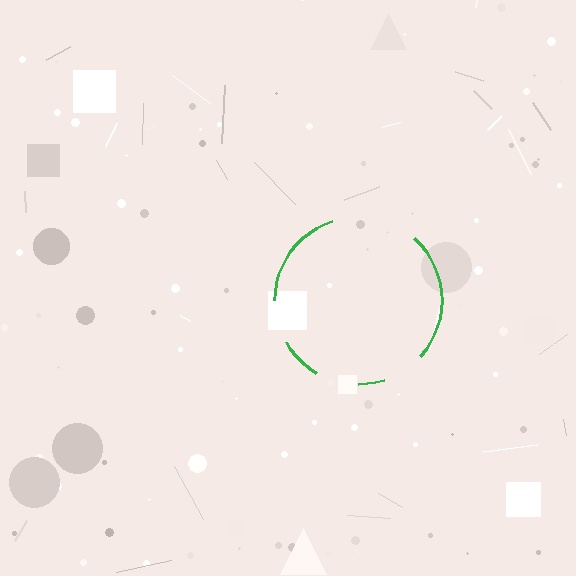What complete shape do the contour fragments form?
The contour fragments form a circle.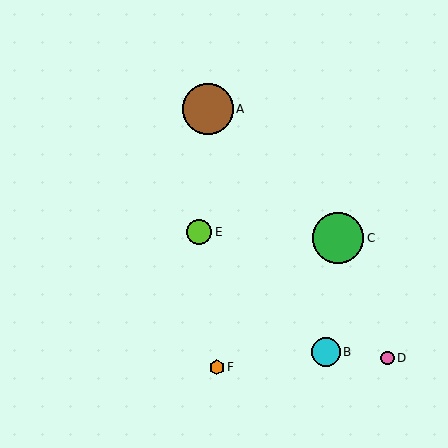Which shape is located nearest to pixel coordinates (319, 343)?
The cyan circle (labeled B) at (326, 352) is nearest to that location.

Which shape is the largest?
The green circle (labeled C) is the largest.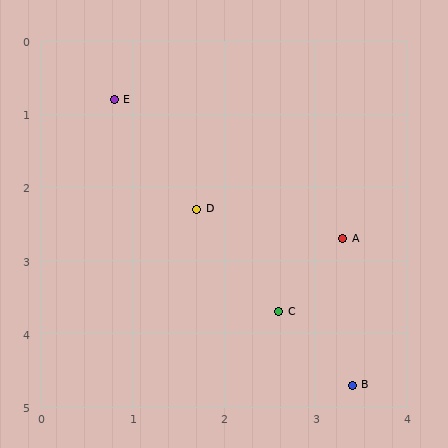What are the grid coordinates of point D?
Point D is at approximately (1.7, 2.3).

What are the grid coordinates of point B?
Point B is at approximately (3.4, 4.7).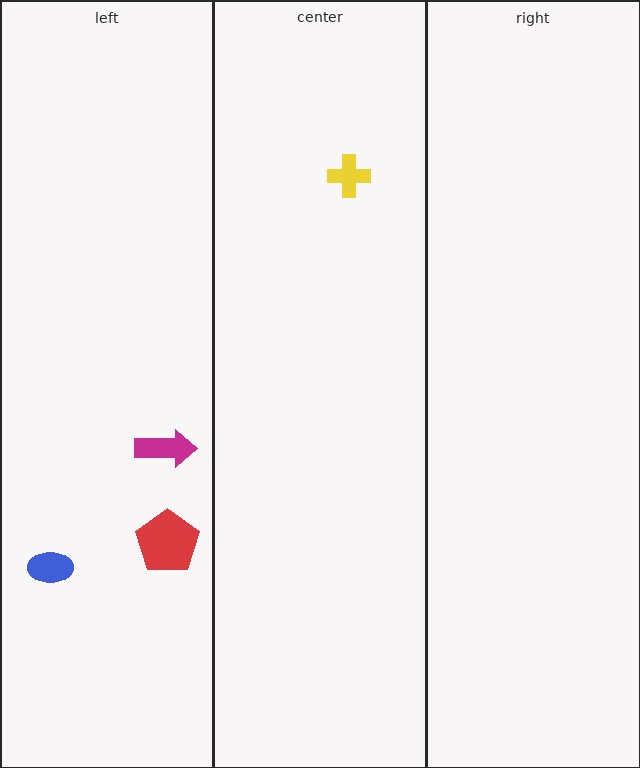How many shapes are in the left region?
3.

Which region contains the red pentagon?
The left region.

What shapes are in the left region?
The blue ellipse, the magenta arrow, the red pentagon.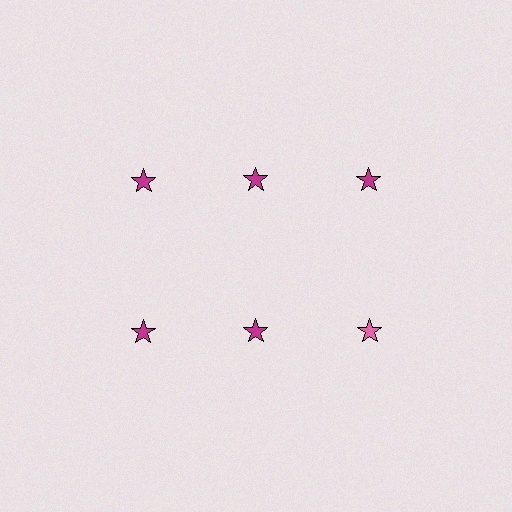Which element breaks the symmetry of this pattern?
The pink star in the second row, center column breaks the symmetry. All other shapes are magenta stars.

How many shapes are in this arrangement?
There are 6 shapes arranged in a grid pattern.